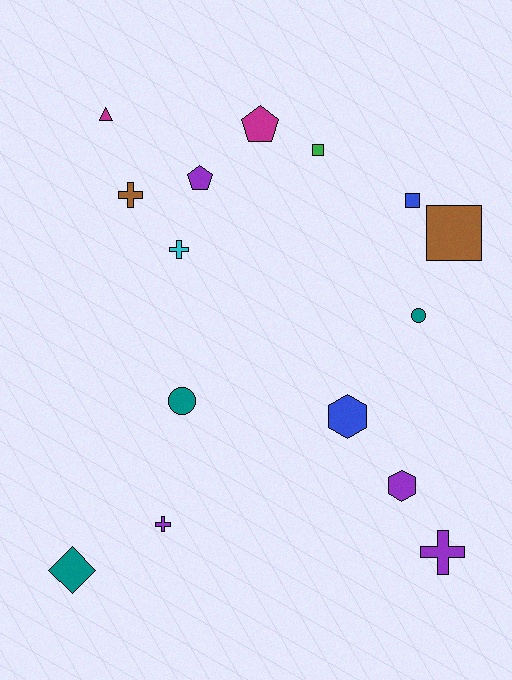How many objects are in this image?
There are 15 objects.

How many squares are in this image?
There are 3 squares.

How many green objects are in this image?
There is 1 green object.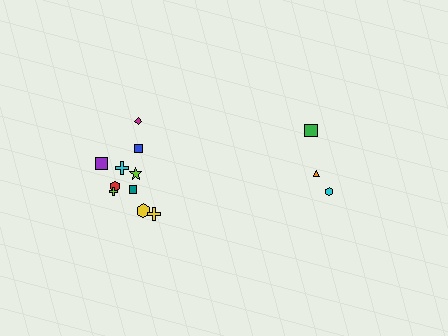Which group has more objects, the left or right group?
The left group.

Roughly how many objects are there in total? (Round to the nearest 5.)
Roughly 15 objects in total.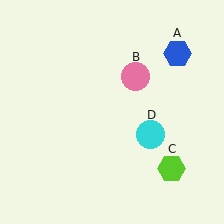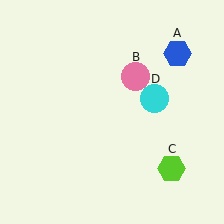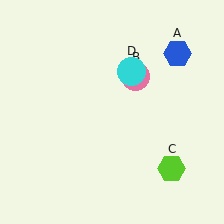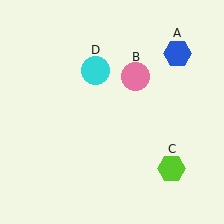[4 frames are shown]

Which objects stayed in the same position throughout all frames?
Blue hexagon (object A) and pink circle (object B) and lime hexagon (object C) remained stationary.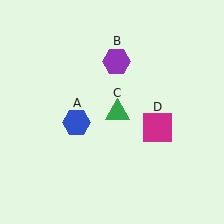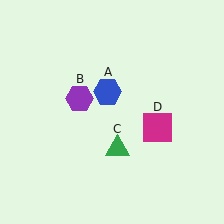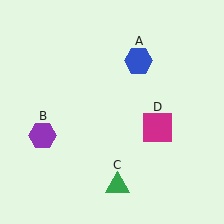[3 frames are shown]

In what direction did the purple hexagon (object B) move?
The purple hexagon (object B) moved down and to the left.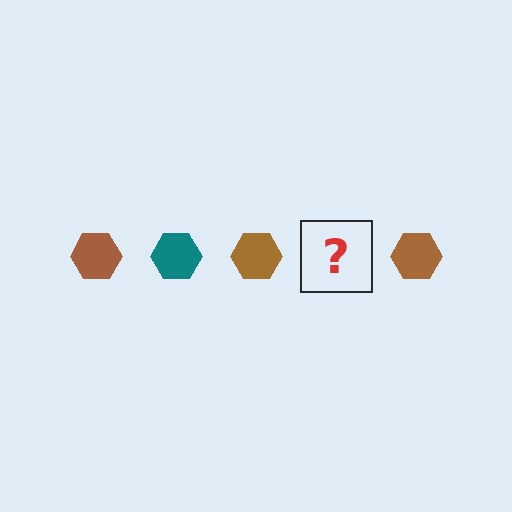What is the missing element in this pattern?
The missing element is a teal hexagon.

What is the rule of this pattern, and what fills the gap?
The rule is that the pattern cycles through brown, teal hexagons. The gap should be filled with a teal hexagon.